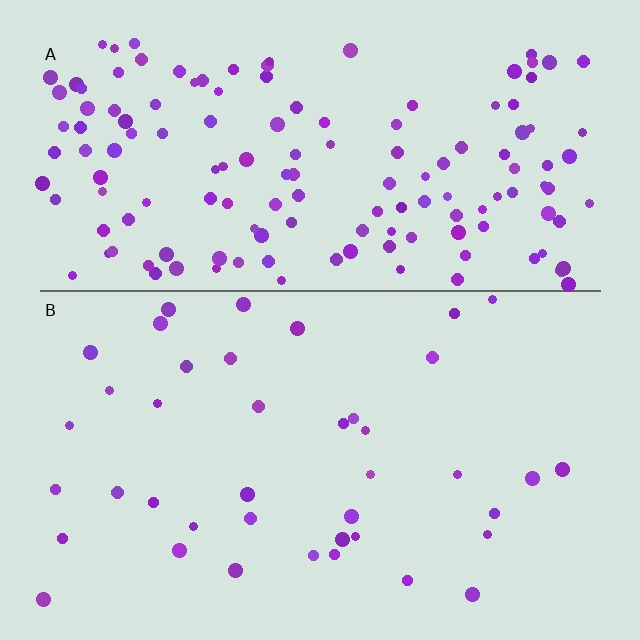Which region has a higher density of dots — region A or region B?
A (the top).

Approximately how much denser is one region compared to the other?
Approximately 3.7× — region A over region B.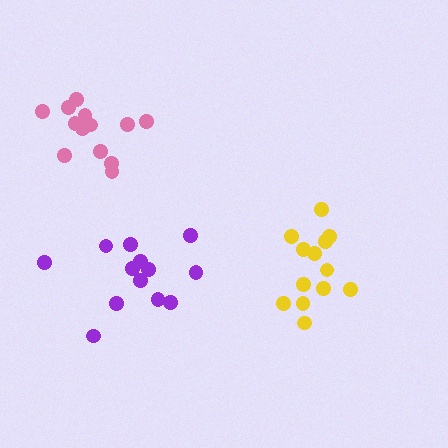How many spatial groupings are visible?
There are 3 spatial groupings.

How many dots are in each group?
Group 1: 13 dots, Group 2: 13 dots, Group 3: 13 dots (39 total).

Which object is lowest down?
The purple cluster is bottommost.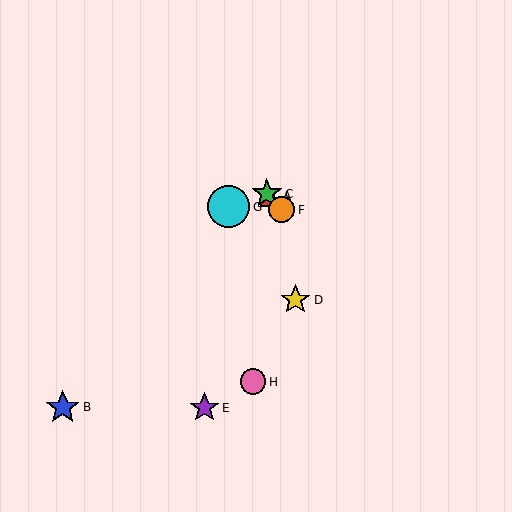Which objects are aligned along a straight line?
Objects A, C, F are aligned along a straight line.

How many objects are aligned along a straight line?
3 objects (A, C, F) are aligned along a straight line.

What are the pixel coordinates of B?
Object B is at (63, 407).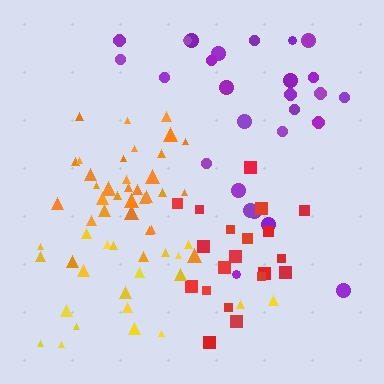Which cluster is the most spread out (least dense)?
Purple.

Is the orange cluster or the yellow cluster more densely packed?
Orange.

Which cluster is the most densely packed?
Orange.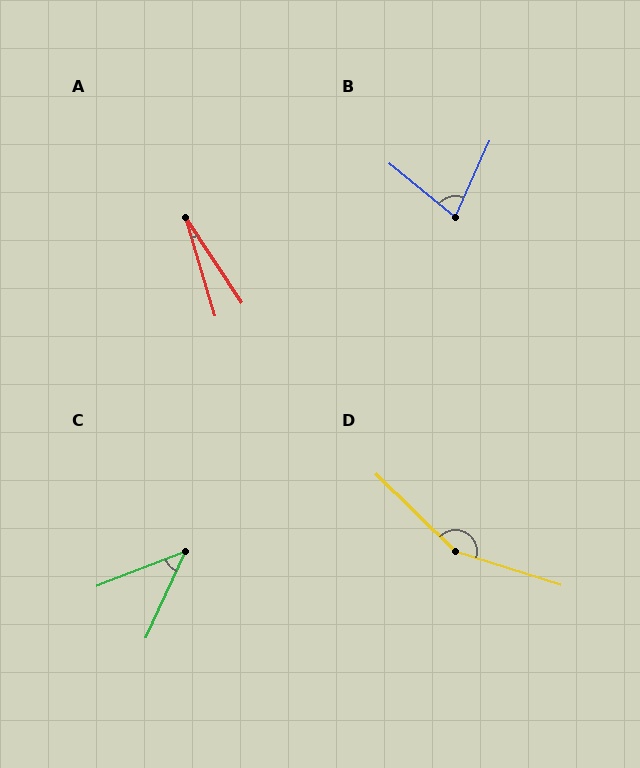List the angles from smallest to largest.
A (17°), C (44°), B (75°), D (153°).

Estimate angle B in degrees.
Approximately 75 degrees.